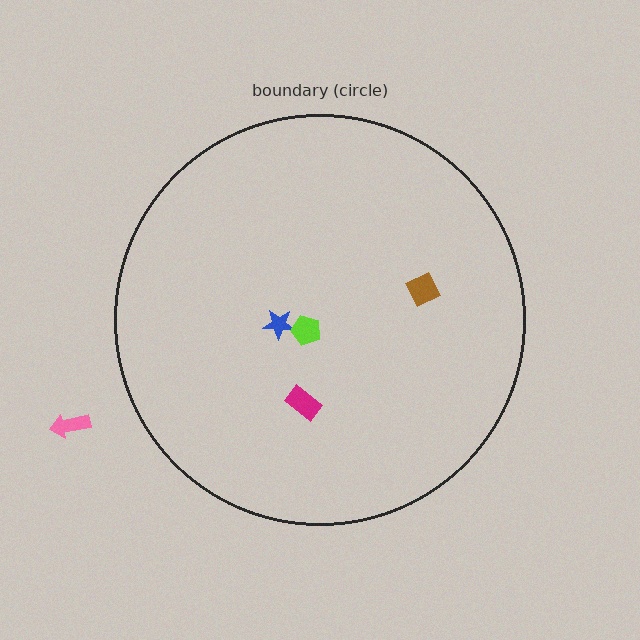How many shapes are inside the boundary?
4 inside, 1 outside.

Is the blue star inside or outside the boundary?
Inside.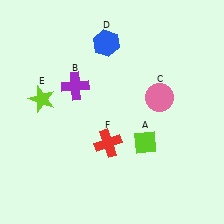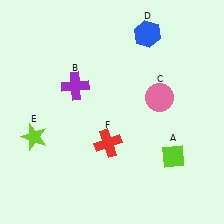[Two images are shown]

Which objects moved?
The objects that moved are: the lime diamond (A), the blue hexagon (D), the lime star (E).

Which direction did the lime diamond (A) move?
The lime diamond (A) moved right.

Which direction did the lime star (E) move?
The lime star (E) moved down.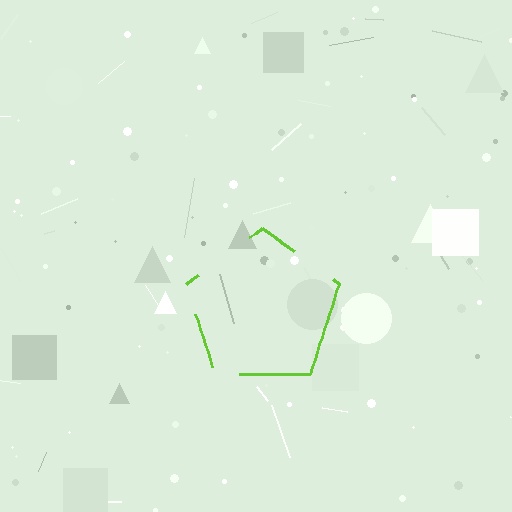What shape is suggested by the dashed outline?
The dashed outline suggests a pentagon.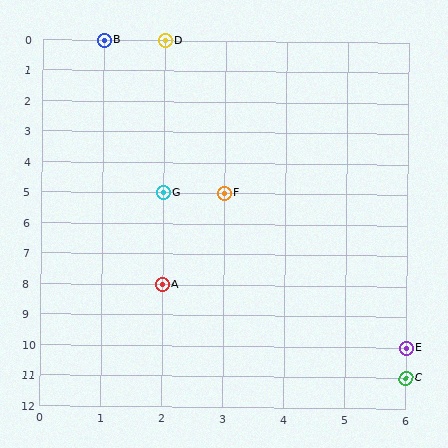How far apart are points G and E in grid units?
Points G and E are 4 columns and 5 rows apart (about 6.4 grid units diagonally).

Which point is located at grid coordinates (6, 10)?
Point E is at (6, 10).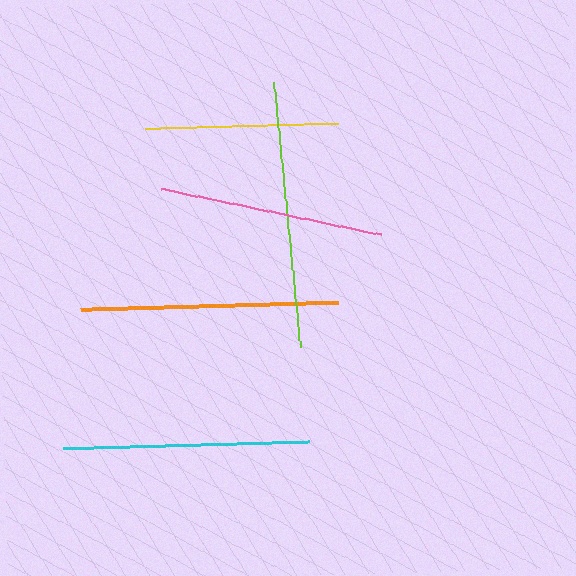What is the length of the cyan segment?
The cyan segment is approximately 245 pixels long.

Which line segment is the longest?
The lime line is the longest at approximately 266 pixels.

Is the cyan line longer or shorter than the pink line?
The cyan line is longer than the pink line.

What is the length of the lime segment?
The lime segment is approximately 266 pixels long.